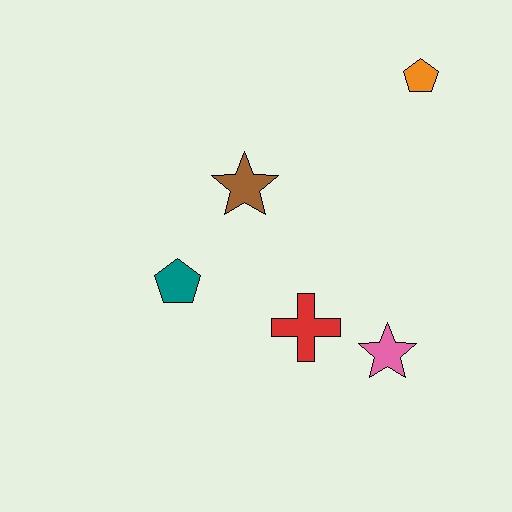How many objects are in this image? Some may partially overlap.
There are 5 objects.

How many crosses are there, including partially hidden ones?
There is 1 cross.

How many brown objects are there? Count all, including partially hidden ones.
There is 1 brown object.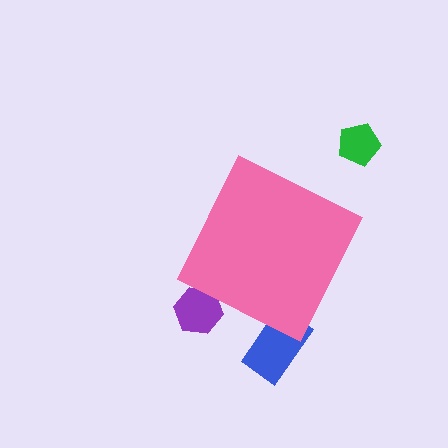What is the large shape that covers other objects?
A pink diamond.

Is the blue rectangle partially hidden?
Yes, the blue rectangle is partially hidden behind the pink diamond.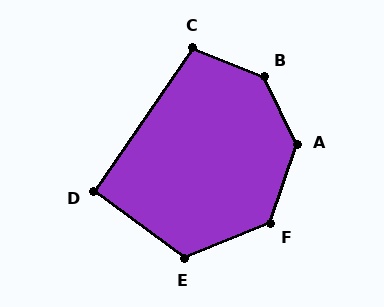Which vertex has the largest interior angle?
B, at approximately 137 degrees.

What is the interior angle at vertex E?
Approximately 121 degrees (obtuse).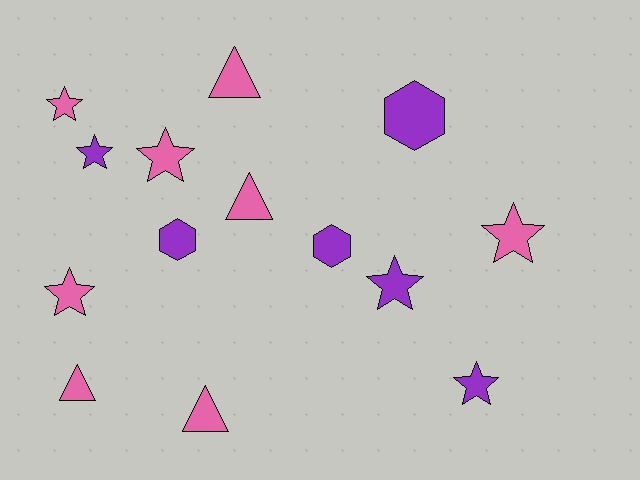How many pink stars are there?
There are 4 pink stars.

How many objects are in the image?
There are 14 objects.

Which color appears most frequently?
Pink, with 8 objects.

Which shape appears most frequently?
Star, with 7 objects.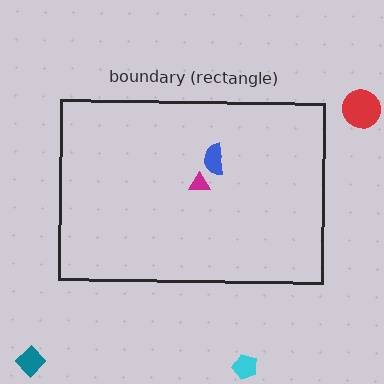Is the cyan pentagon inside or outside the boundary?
Outside.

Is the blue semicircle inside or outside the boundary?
Inside.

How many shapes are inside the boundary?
2 inside, 3 outside.